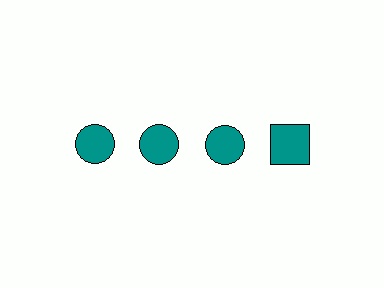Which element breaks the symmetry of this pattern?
The teal square in the top row, second from right column breaks the symmetry. All other shapes are teal circles.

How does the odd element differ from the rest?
It has a different shape: square instead of circle.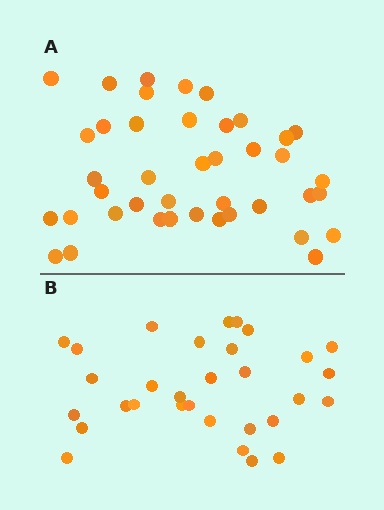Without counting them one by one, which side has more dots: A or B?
Region A (the top region) has more dots.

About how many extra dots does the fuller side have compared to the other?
Region A has roughly 10 or so more dots than region B.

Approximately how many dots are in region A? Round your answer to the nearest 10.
About 40 dots. (The exact count is 41, which rounds to 40.)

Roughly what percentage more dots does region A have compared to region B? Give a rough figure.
About 30% more.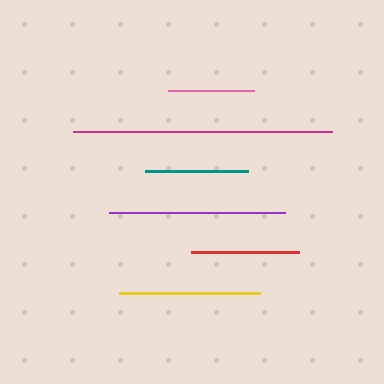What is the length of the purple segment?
The purple segment is approximately 176 pixels long.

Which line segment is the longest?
The magenta line is the longest at approximately 260 pixels.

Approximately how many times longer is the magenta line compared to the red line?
The magenta line is approximately 2.4 times the length of the red line.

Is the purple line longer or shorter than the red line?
The purple line is longer than the red line.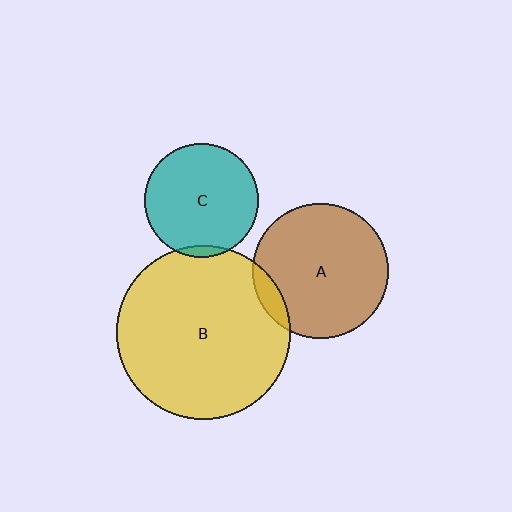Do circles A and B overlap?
Yes.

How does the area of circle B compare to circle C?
Approximately 2.3 times.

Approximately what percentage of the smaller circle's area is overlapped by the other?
Approximately 10%.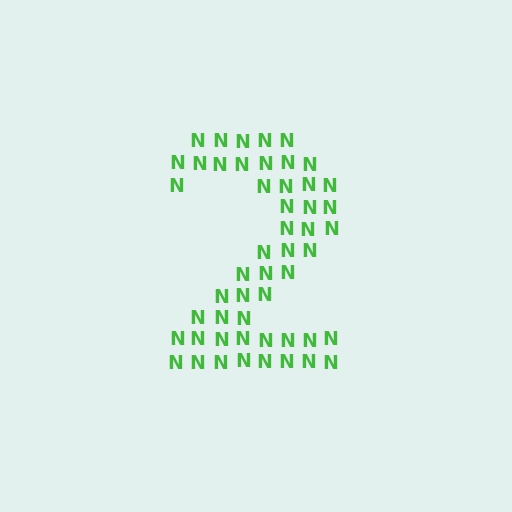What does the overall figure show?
The overall figure shows the digit 2.